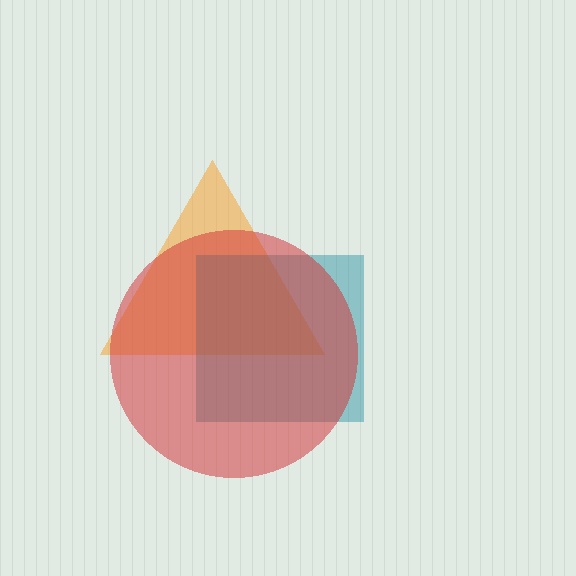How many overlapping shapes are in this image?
There are 3 overlapping shapes in the image.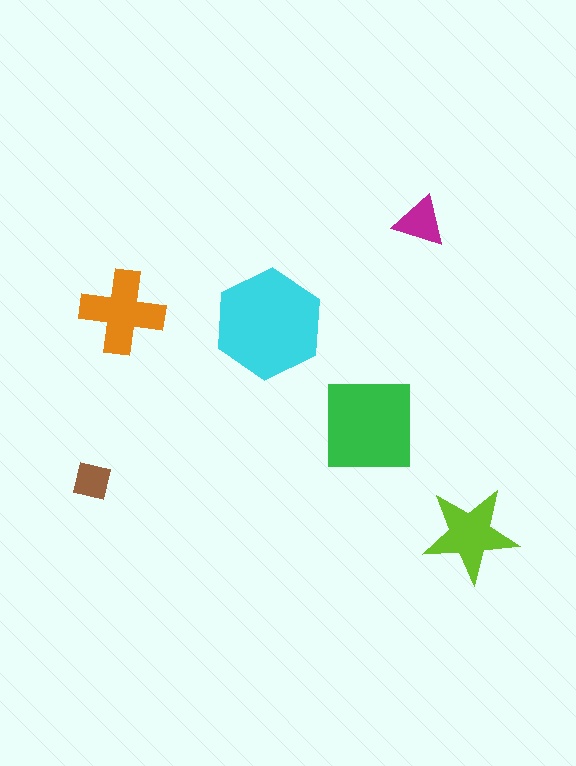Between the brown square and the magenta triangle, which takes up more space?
The magenta triangle.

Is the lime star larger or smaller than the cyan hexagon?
Smaller.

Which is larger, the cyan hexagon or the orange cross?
The cyan hexagon.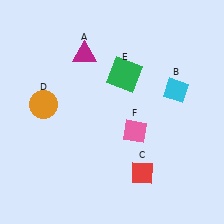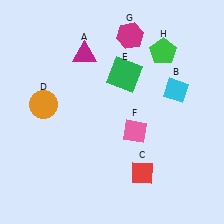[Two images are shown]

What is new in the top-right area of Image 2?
A green pentagon (H) was added in the top-right area of Image 2.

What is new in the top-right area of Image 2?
A magenta hexagon (G) was added in the top-right area of Image 2.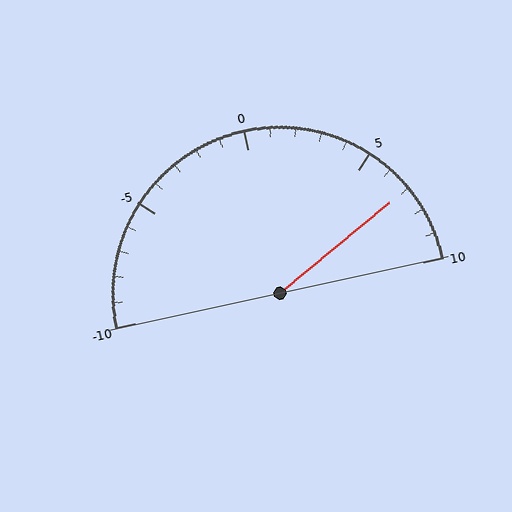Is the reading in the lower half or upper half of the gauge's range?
The reading is in the upper half of the range (-10 to 10).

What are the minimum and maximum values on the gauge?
The gauge ranges from -10 to 10.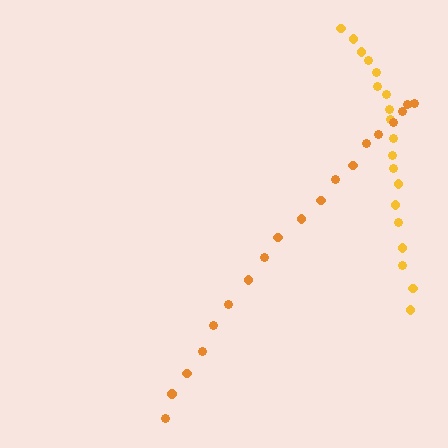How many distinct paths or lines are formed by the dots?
There are 2 distinct paths.